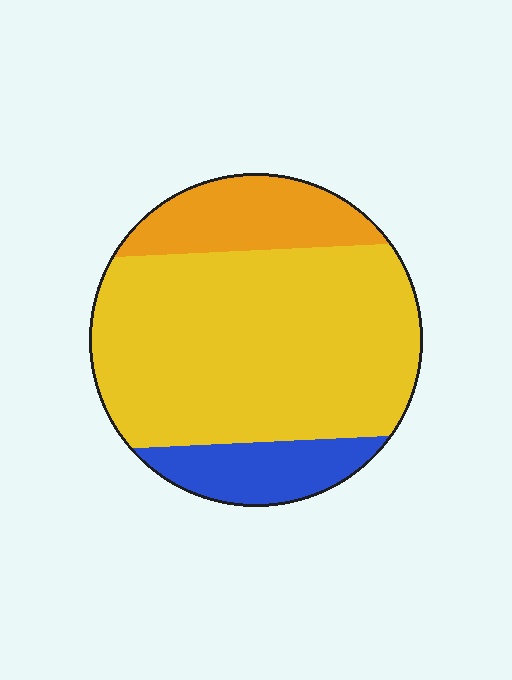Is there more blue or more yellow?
Yellow.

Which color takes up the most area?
Yellow, at roughly 70%.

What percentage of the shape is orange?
Orange covers about 20% of the shape.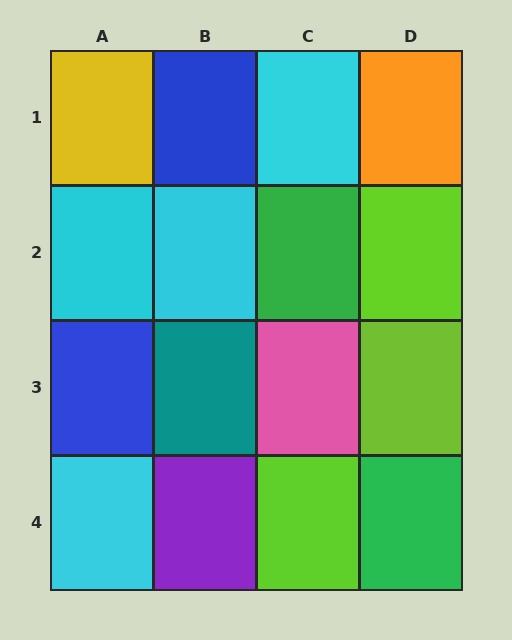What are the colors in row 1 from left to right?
Yellow, blue, cyan, orange.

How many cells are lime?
3 cells are lime.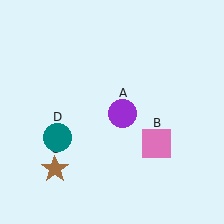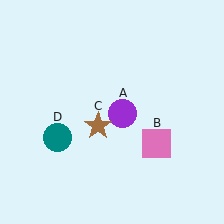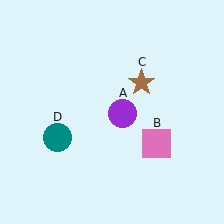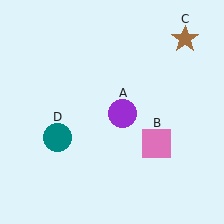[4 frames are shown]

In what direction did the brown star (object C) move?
The brown star (object C) moved up and to the right.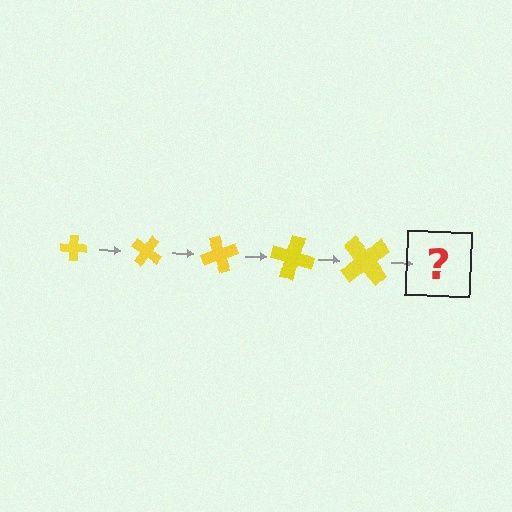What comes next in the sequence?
The next element should be a cross, larger than the previous one and rotated 175 degrees from the start.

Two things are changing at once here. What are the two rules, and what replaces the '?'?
The two rules are that the cross grows larger each step and it rotates 35 degrees each step. The '?' should be a cross, larger than the previous one and rotated 175 degrees from the start.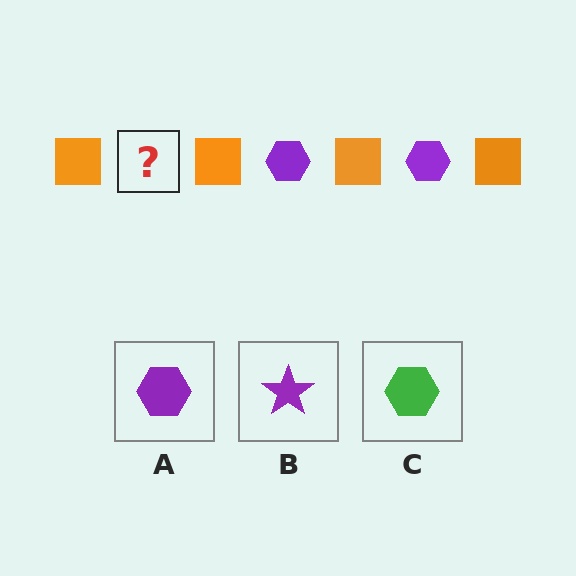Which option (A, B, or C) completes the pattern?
A.